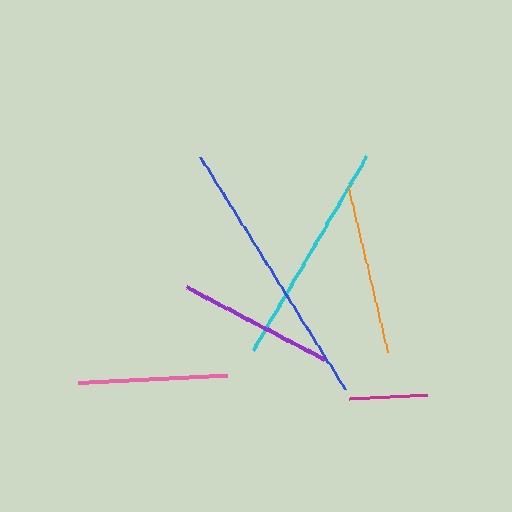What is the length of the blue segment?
The blue segment is approximately 273 pixels long.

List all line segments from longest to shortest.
From longest to shortest: blue, cyan, orange, purple, pink, magenta.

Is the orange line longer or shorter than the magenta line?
The orange line is longer than the magenta line.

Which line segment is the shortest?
The magenta line is the shortest at approximately 77 pixels.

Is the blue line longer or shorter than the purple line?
The blue line is longer than the purple line.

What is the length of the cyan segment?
The cyan segment is approximately 224 pixels long.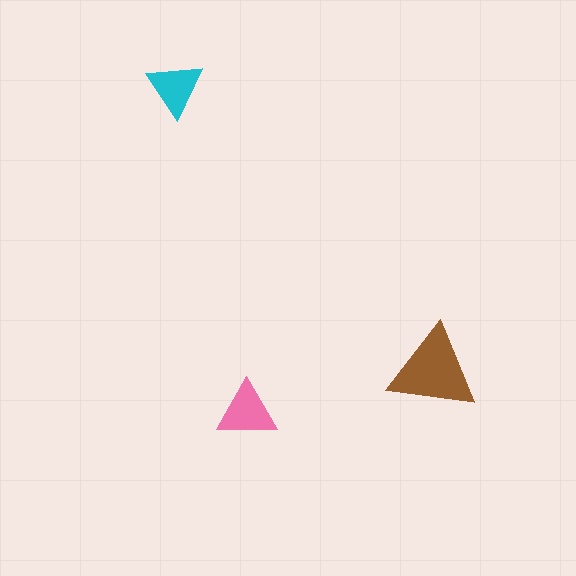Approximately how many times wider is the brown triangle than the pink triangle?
About 1.5 times wider.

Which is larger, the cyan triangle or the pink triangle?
The pink one.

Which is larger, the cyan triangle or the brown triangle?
The brown one.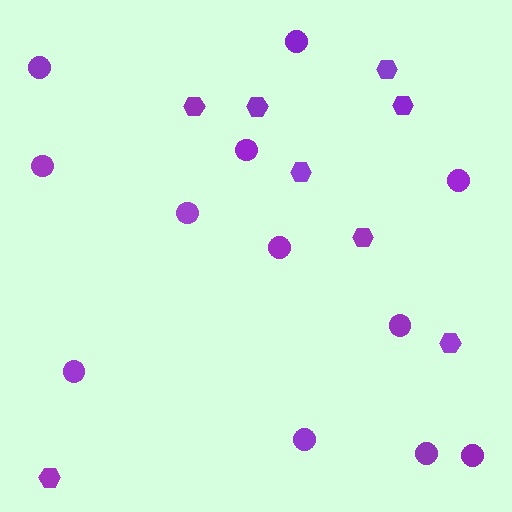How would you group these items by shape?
There are 2 groups: one group of hexagons (8) and one group of circles (12).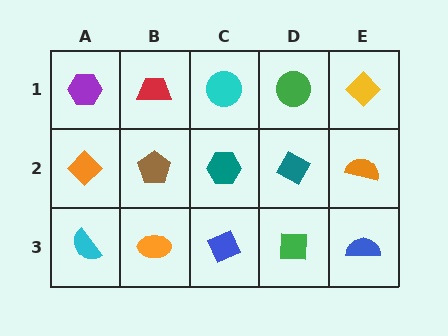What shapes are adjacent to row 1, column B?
A brown pentagon (row 2, column B), a purple hexagon (row 1, column A), a cyan circle (row 1, column C).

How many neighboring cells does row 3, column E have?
2.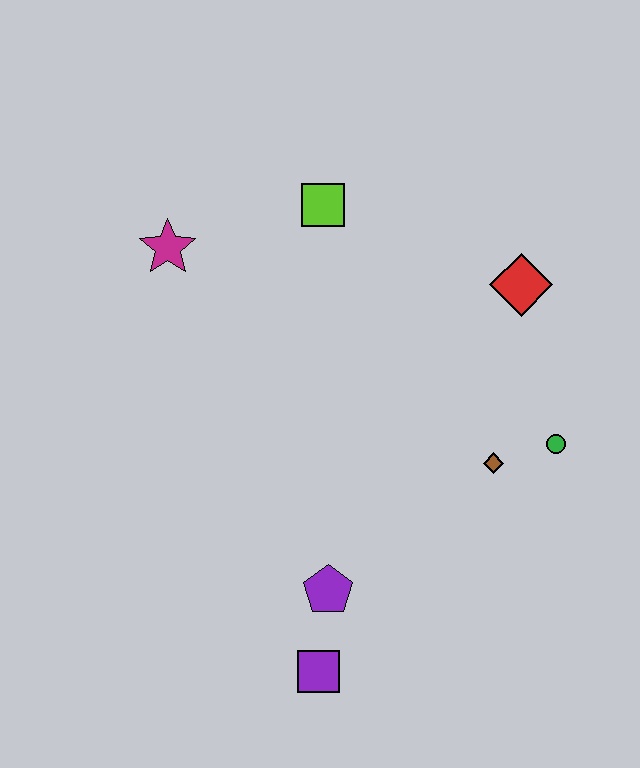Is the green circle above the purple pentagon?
Yes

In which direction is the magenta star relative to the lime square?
The magenta star is to the left of the lime square.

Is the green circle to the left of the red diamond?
No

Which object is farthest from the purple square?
The lime square is farthest from the purple square.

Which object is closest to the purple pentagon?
The purple square is closest to the purple pentagon.